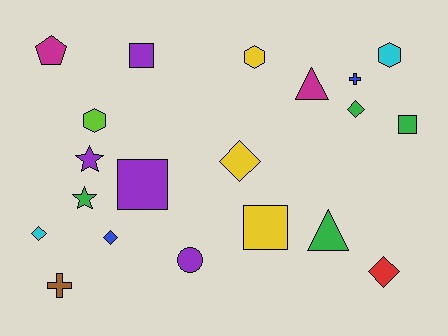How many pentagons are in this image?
There is 1 pentagon.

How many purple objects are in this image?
There are 4 purple objects.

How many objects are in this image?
There are 20 objects.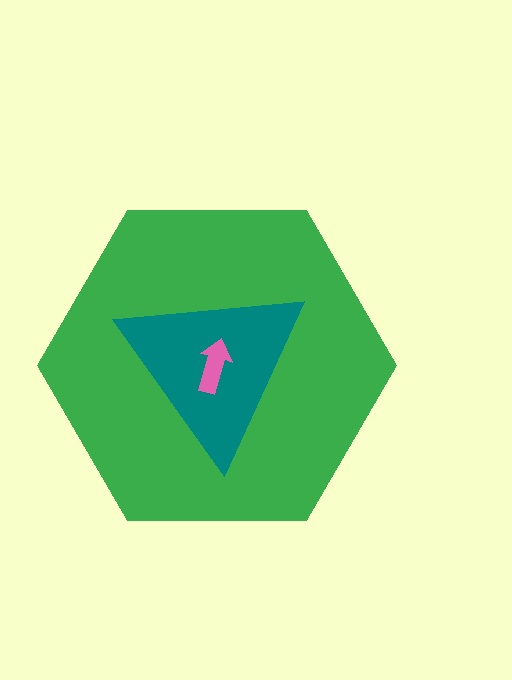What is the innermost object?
The pink arrow.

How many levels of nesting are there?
3.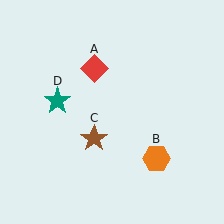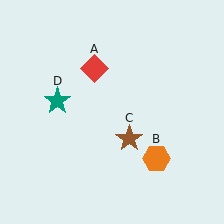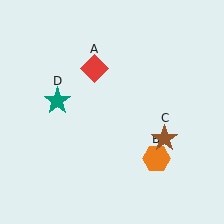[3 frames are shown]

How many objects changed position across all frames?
1 object changed position: brown star (object C).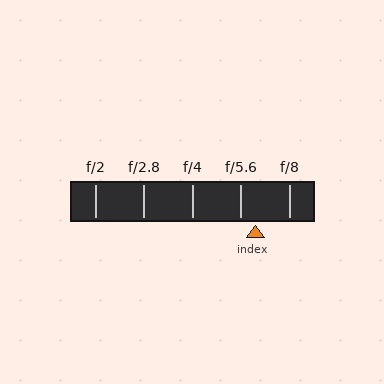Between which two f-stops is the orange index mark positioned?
The index mark is between f/5.6 and f/8.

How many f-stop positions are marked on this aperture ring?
There are 5 f-stop positions marked.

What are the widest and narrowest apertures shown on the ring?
The widest aperture shown is f/2 and the narrowest is f/8.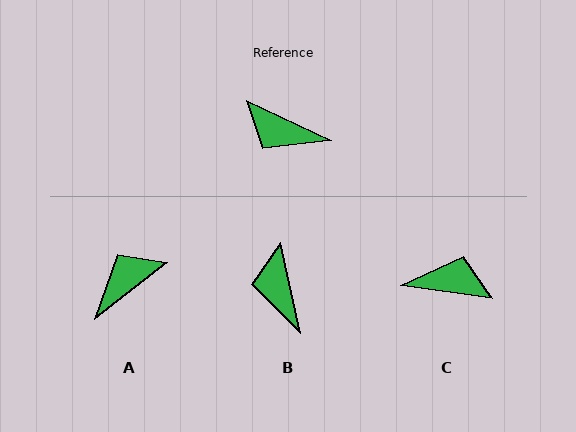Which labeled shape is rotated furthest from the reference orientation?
C, about 163 degrees away.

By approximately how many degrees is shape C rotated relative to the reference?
Approximately 163 degrees clockwise.